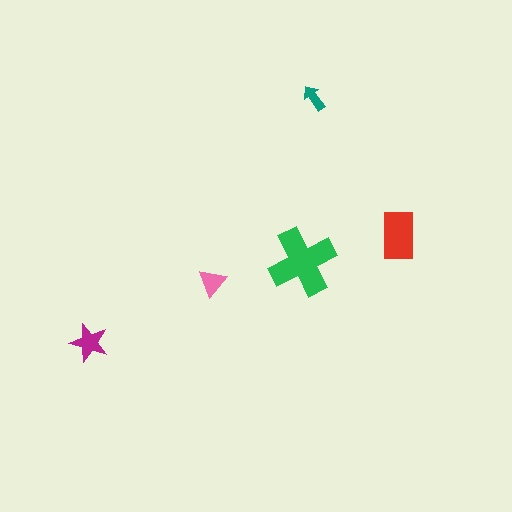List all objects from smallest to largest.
The teal arrow, the pink triangle, the magenta star, the red rectangle, the green cross.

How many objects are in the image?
There are 5 objects in the image.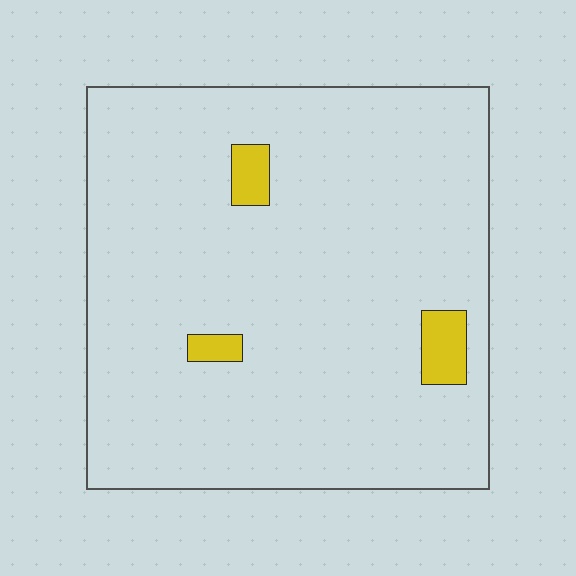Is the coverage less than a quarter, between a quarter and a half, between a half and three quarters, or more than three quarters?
Less than a quarter.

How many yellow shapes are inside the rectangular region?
3.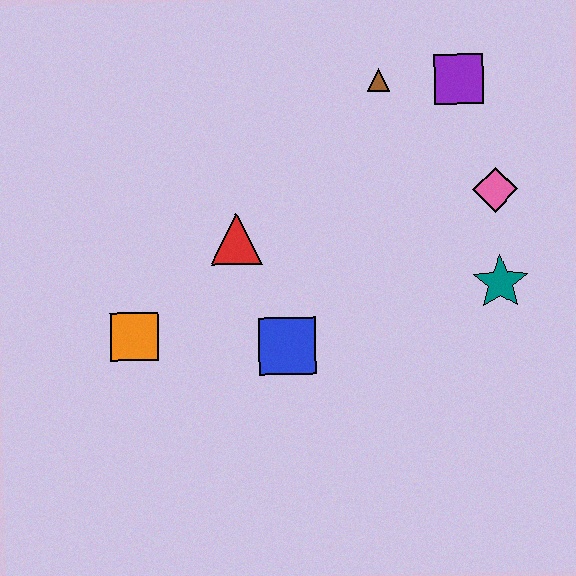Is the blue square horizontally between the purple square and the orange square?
Yes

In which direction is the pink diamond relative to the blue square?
The pink diamond is to the right of the blue square.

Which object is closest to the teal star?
The pink diamond is closest to the teal star.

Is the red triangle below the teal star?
No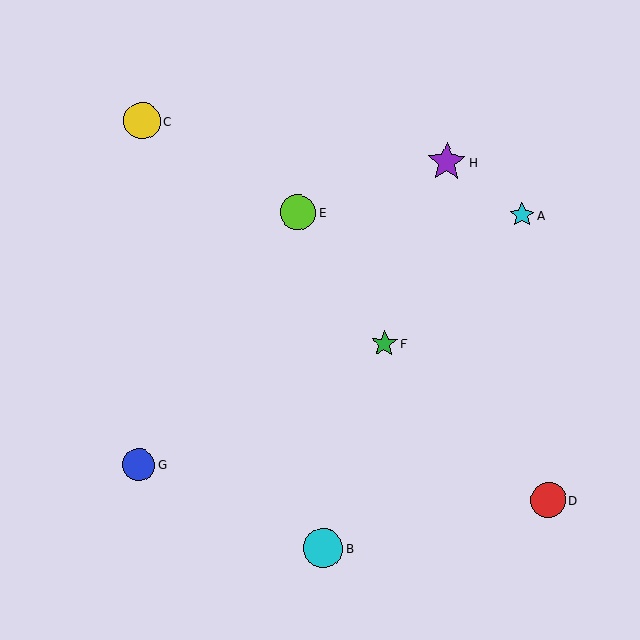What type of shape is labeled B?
Shape B is a cyan circle.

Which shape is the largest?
The cyan circle (labeled B) is the largest.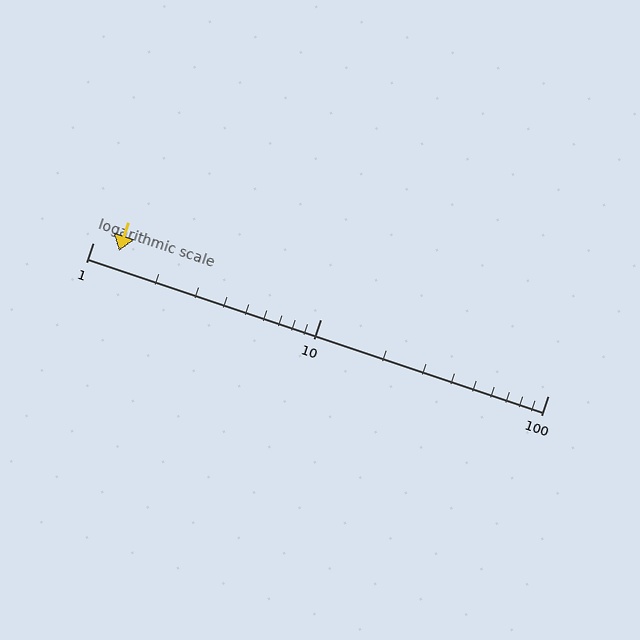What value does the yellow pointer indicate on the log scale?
The pointer indicates approximately 1.3.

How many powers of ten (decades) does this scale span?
The scale spans 2 decades, from 1 to 100.